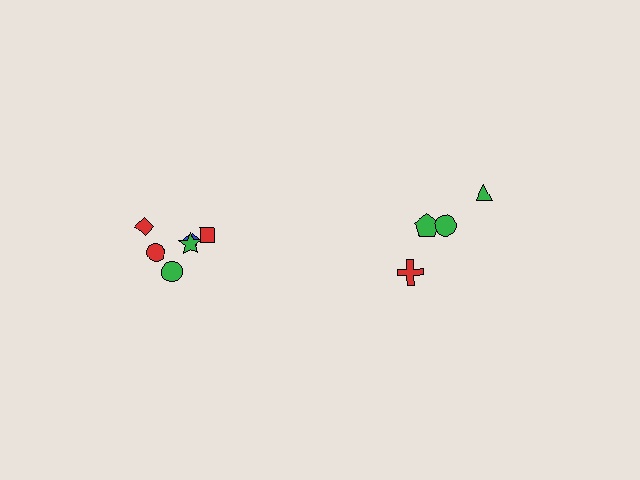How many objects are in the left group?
There are 6 objects.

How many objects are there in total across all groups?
There are 10 objects.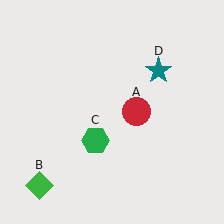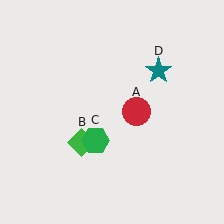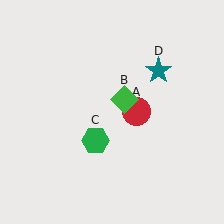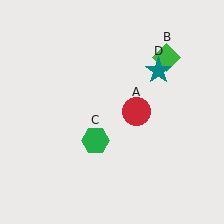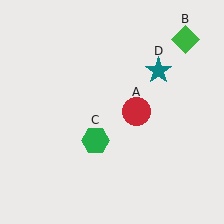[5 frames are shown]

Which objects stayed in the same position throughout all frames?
Red circle (object A) and green hexagon (object C) and teal star (object D) remained stationary.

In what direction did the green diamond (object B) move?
The green diamond (object B) moved up and to the right.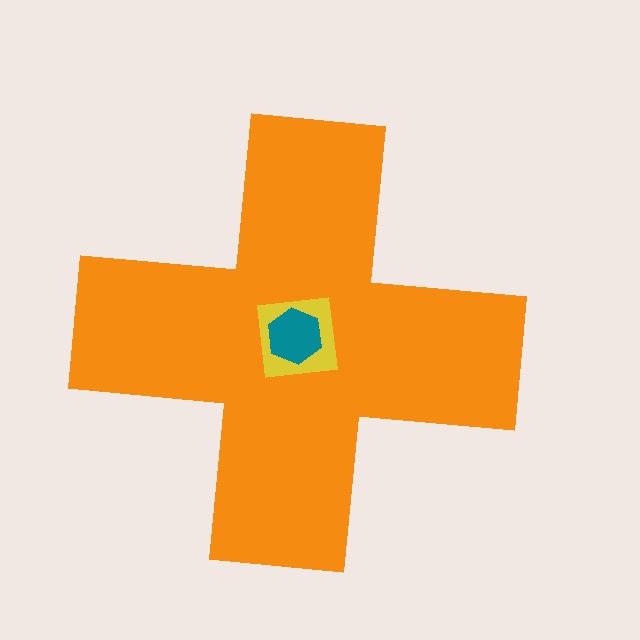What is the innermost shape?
The teal hexagon.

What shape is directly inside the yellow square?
The teal hexagon.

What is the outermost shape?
The orange cross.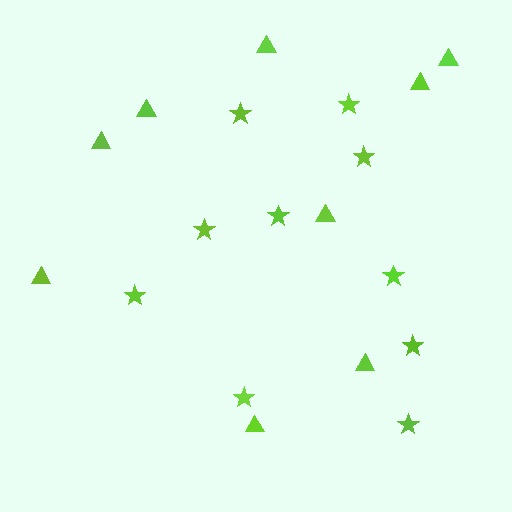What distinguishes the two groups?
There are 2 groups: one group of triangles (9) and one group of stars (10).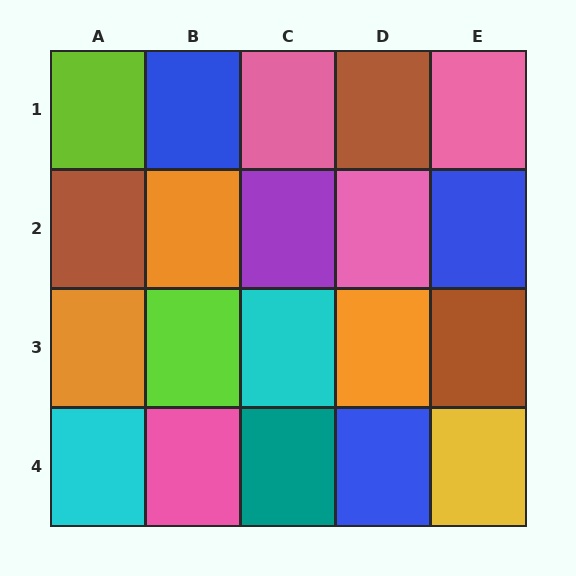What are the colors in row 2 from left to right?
Brown, orange, purple, pink, blue.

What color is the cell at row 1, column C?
Pink.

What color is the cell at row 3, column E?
Brown.